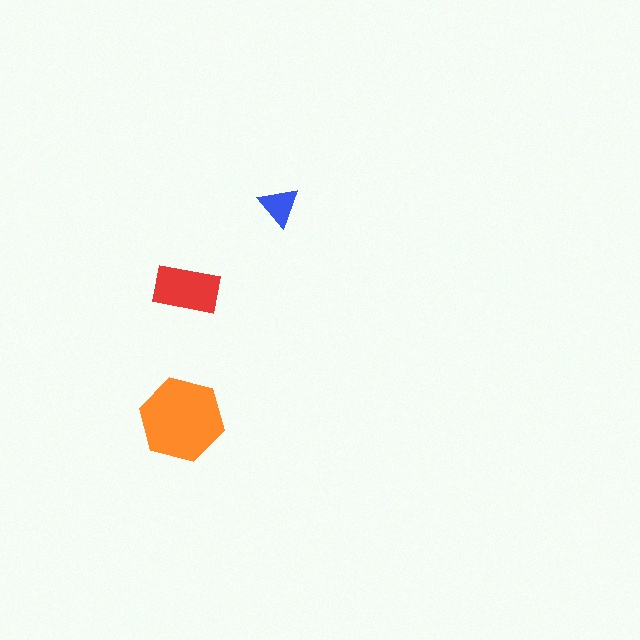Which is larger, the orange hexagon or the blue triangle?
The orange hexagon.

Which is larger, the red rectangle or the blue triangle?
The red rectangle.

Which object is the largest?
The orange hexagon.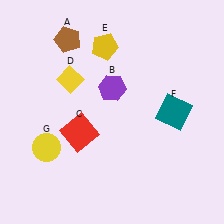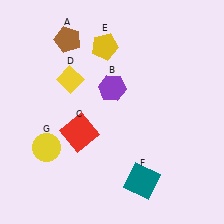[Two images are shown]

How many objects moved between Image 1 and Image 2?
1 object moved between the two images.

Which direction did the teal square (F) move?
The teal square (F) moved down.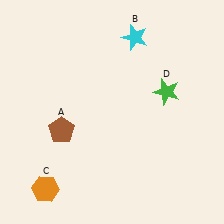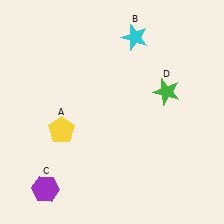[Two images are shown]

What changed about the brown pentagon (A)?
In Image 1, A is brown. In Image 2, it changed to yellow.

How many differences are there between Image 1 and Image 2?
There are 2 differences between the two images.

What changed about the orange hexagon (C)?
In Image 1, C is orange. In Image 2, it changed to purple.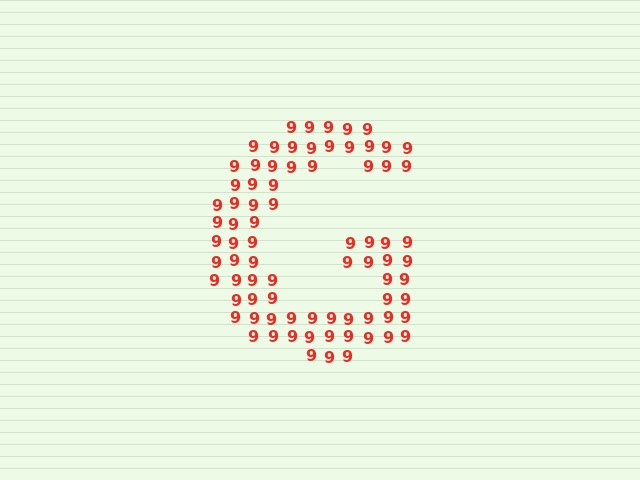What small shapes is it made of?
It is made of small digit 9's.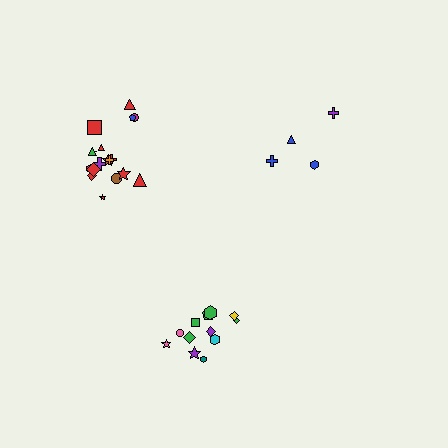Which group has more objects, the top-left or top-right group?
The top-left group.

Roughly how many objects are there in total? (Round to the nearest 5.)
Roughly 35 objects in total.